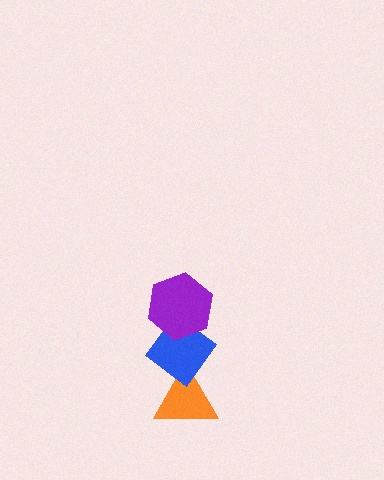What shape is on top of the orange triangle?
The blue diamond is on top of the orange triangle.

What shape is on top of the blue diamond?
The purple hexagon is on top of the blue diamond.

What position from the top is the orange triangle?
The orange triangle is 3rd from the top.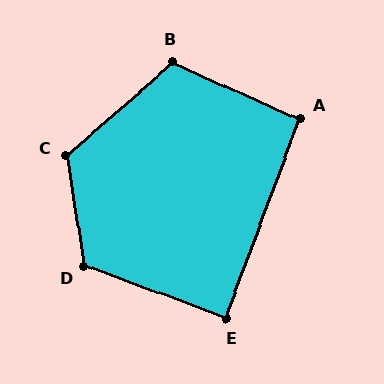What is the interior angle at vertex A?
Approximately 93 degrees (approximately right).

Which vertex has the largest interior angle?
C, at approximately 122 degrees.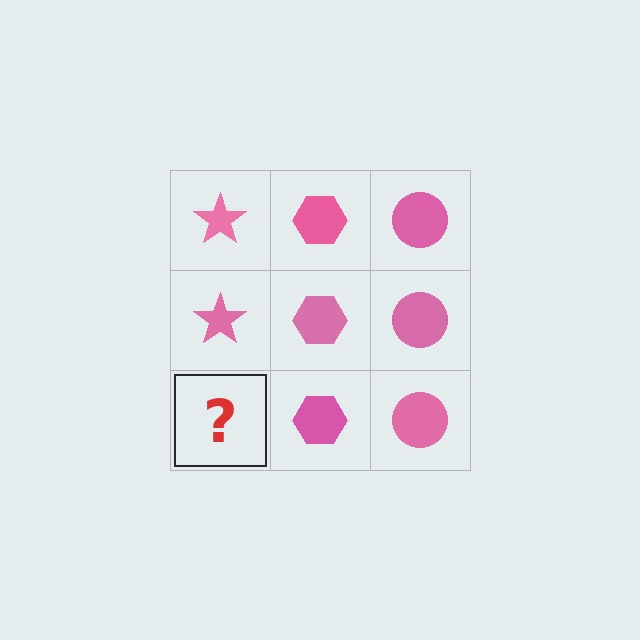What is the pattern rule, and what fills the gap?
The rule is that each column has a consistent shape. The gap should be filled with a pink star.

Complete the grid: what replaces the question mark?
The question mark should be replaced with a pink star.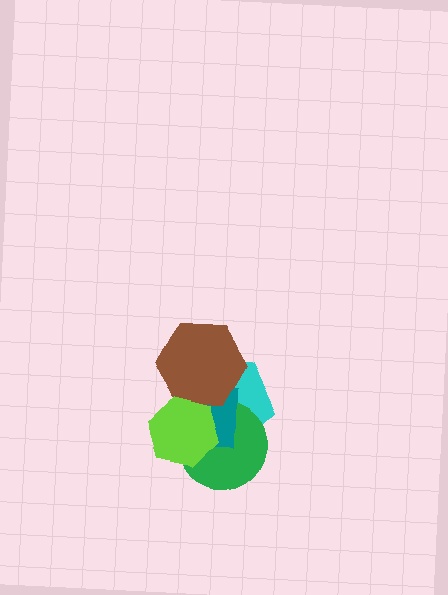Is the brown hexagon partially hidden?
Yes, it is partially covered by another shape.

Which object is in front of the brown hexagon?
The lime hexagon is in front of the brown hexagon.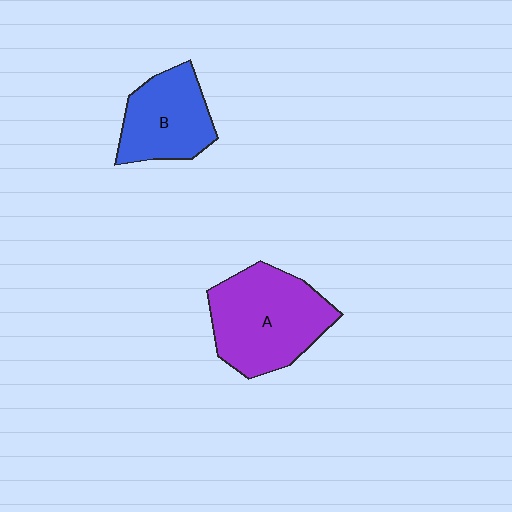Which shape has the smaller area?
Shape B (blue).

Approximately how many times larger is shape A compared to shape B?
Approximately 1.4 times.